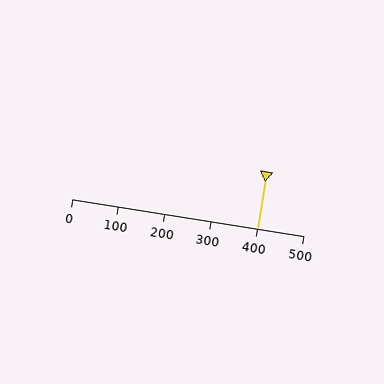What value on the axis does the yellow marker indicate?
The marker indicates approximately 400.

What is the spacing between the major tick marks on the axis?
The major ticks are spaced 100 apart.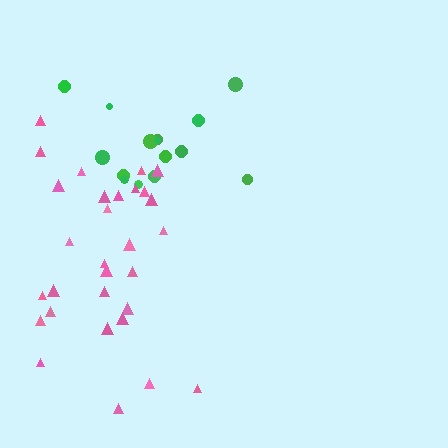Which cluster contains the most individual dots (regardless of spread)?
Pink (30).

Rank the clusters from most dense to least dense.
green, pink.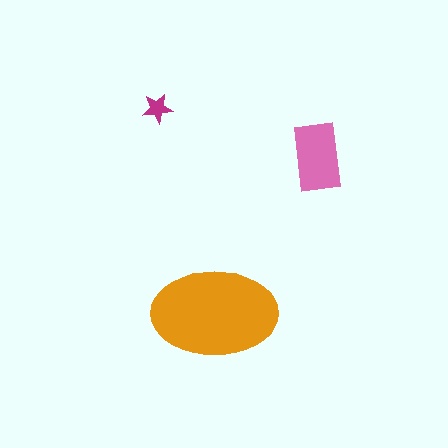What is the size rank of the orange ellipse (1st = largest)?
1st.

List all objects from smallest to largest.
The magenta star, the pink rectangle, the orange ellipse.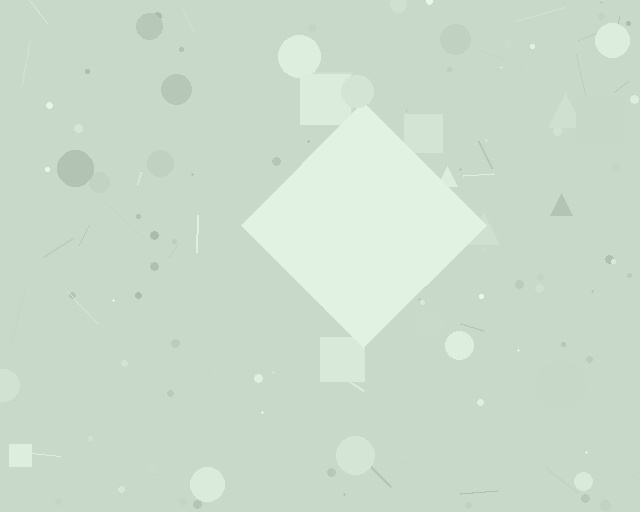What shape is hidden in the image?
A diamond is hidden in the image.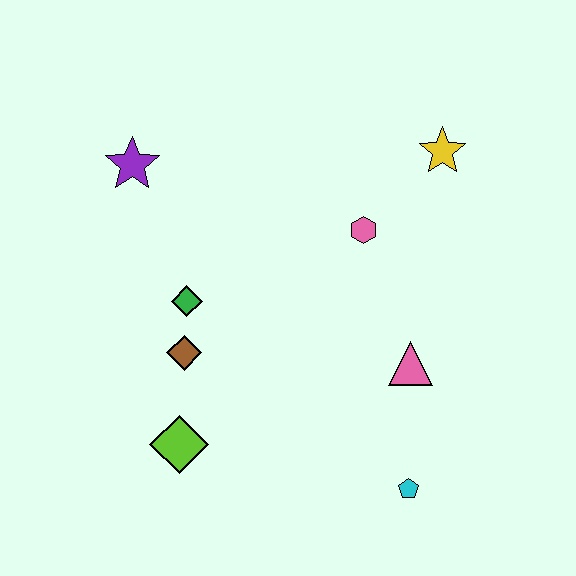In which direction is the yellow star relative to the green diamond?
The yellow star is to the right of the green diamond.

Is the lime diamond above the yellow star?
No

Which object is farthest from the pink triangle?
The purple star is farthest from the pink triangle.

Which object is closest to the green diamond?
The brown diamond is closest to the green diamond.